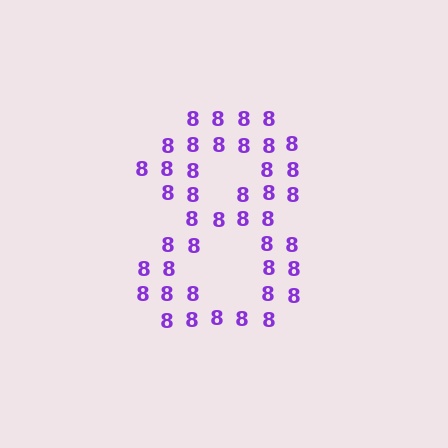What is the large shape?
The large shape is the digit 8.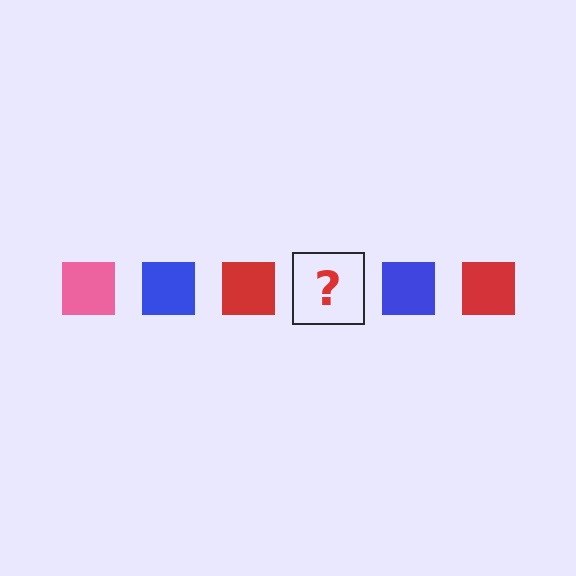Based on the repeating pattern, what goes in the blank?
The blank should be a pink square.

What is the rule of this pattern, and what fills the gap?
The rule is that the pattern cycles through pink, blue, red squares. The gap should be filled with a pink square.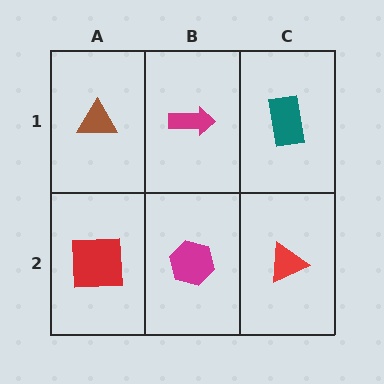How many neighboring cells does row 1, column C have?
2.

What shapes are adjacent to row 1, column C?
A red triangle (row 2, column C), a magenta arrow (row 1, column B).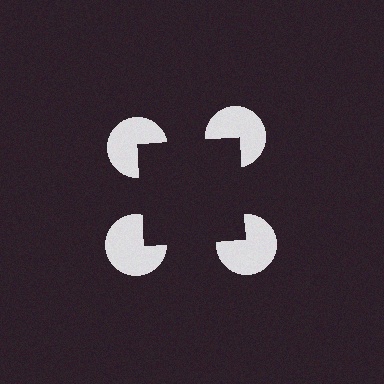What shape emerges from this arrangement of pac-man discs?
An illusory square — its edges are inferred from the aligned wedge cuts in the pac-man discs, not physically drawn.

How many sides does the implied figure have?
4 sides.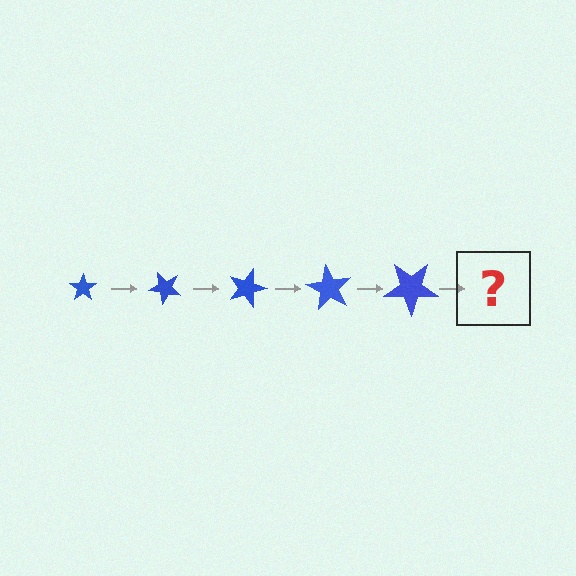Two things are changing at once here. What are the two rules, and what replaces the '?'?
The two rules are that the star grows larger each step and it rotates 45 degrees each step. The '?' should be a star, larger than the previous one and rotated 225 degrees from the start.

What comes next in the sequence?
The next element should be a star, larger than the previous one and rotated 225 degrees from the start.